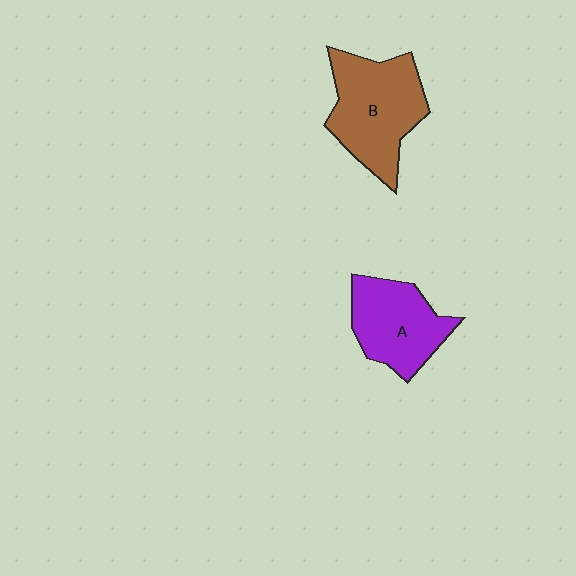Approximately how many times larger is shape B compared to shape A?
Approximately 1.3 times.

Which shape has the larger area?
Shape B (brown).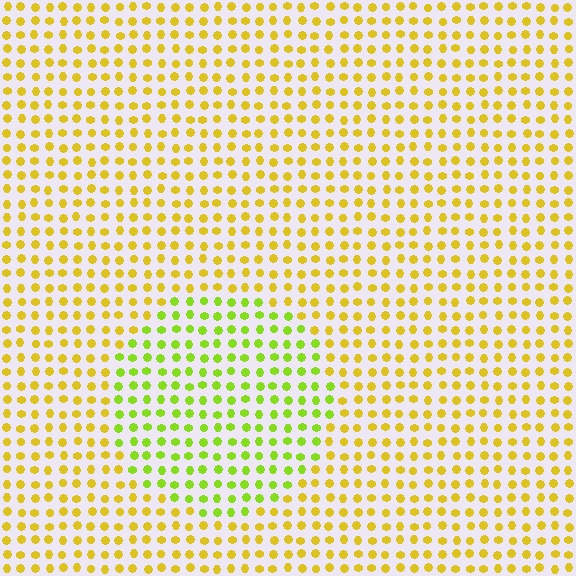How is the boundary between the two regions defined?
The boundary is defined purely by a slight shift in hue (about 36 degrees). Spacing, size, and orientation are identical on both sides.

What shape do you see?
I see a circle.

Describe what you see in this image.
The image is filled with small yellow elements in a uniform arrangement. A circle-shaped region is visible where the elements are tinted to a slightly different hue, forming a subtle color boundary.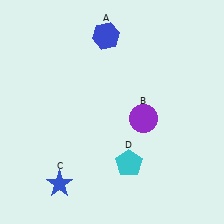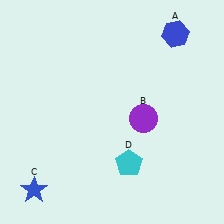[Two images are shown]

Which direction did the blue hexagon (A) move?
The blue hexagon (A) moved right.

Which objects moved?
The objects that moved are: the blue hexagon (A), the blue star (C).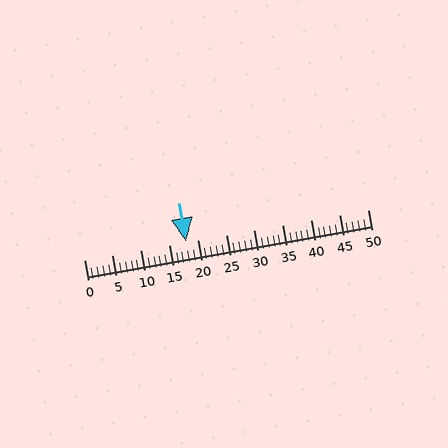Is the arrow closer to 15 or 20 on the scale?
The arrow is closer to 20.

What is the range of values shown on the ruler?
The ruler shows values from 0 to 50.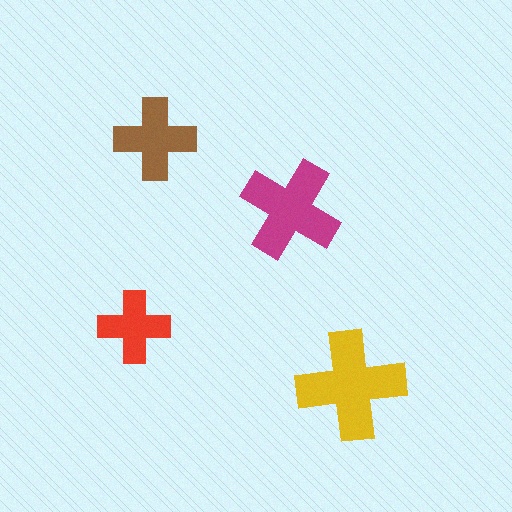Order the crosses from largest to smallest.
the yellow one, the magenta one, the brown one, the red one.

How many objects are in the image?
There are 4 objects in the image.